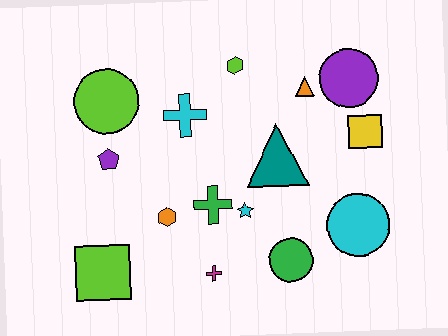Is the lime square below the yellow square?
Yes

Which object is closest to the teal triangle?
The cyan star is closest to the teal triangle.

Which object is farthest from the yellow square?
The lime square is farthest from the yellow square.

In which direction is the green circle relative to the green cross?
The green circle is to the right of the green cross.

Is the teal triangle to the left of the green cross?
No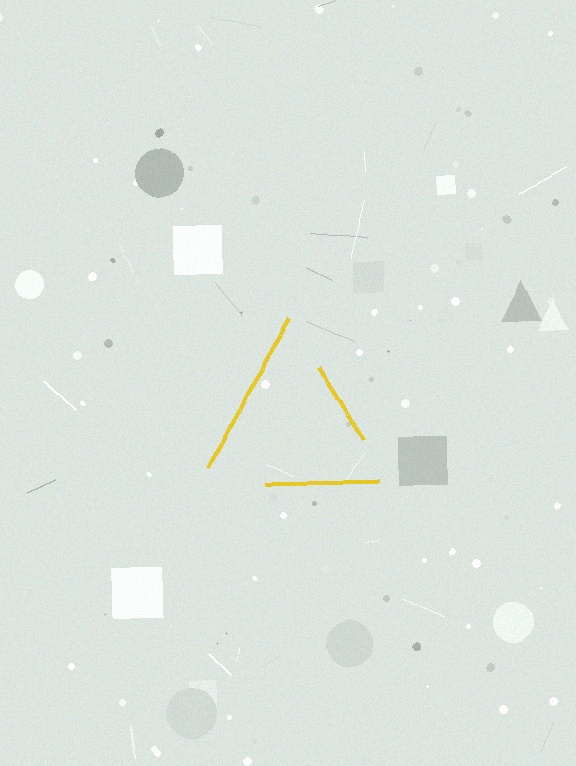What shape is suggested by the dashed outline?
The dashed outline suggests a triangle.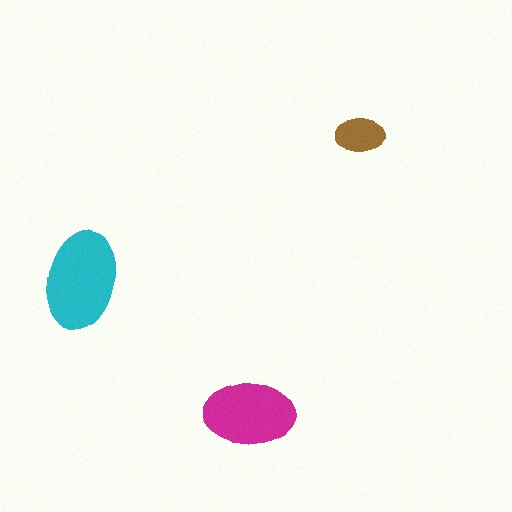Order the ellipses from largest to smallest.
the cyan one, the magenta one, the brown one.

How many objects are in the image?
There are 3 objects in the image.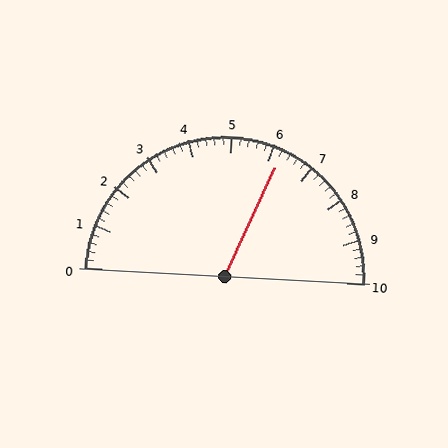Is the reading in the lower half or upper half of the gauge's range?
The reading is in the upper half of the range (0 to 10).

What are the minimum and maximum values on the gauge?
The gauge ranges from 0 to 10.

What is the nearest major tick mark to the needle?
The nearest major tick mark is 6.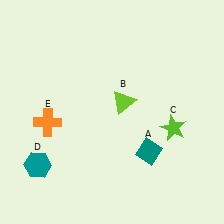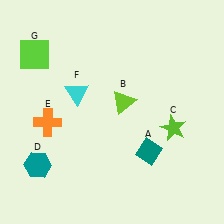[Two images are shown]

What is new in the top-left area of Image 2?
A lime square (G) was added in the top-left area of Image 2.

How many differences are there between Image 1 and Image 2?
There are 2 differences between the two images.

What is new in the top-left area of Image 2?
A cyan triangle (F) was added in the top-left area of Image 2.